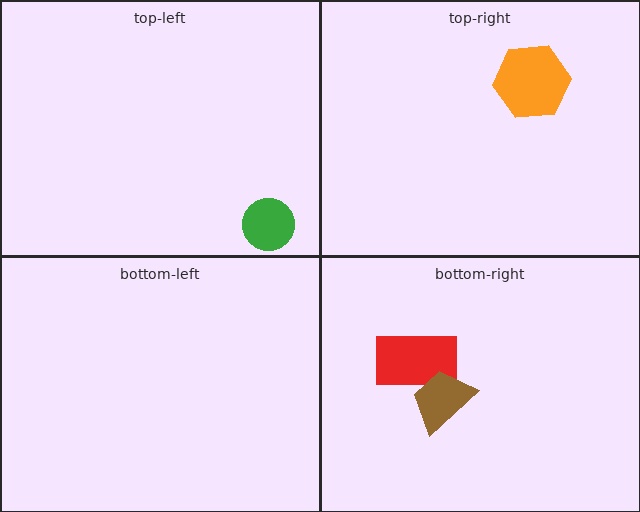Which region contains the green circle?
The top-left region.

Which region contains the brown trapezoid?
The bottom-right region.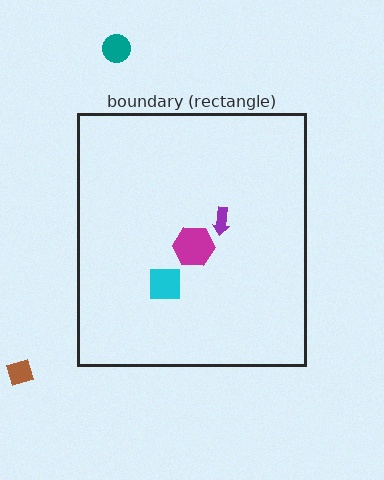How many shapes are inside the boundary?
3 inside, 2 outside.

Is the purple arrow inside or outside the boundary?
Inside.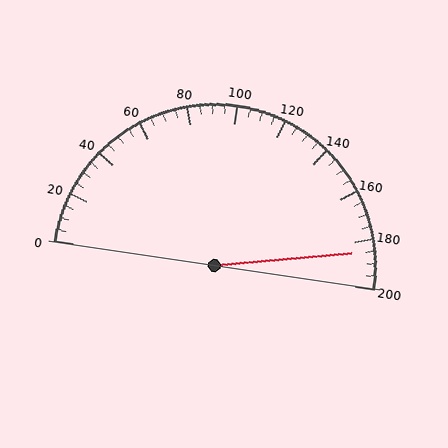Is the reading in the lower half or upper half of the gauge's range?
The reading is in the upper half of the range (0 to 200).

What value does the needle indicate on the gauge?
The needle indicates approximately 185.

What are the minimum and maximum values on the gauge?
The gauge ranges from 0 to 200.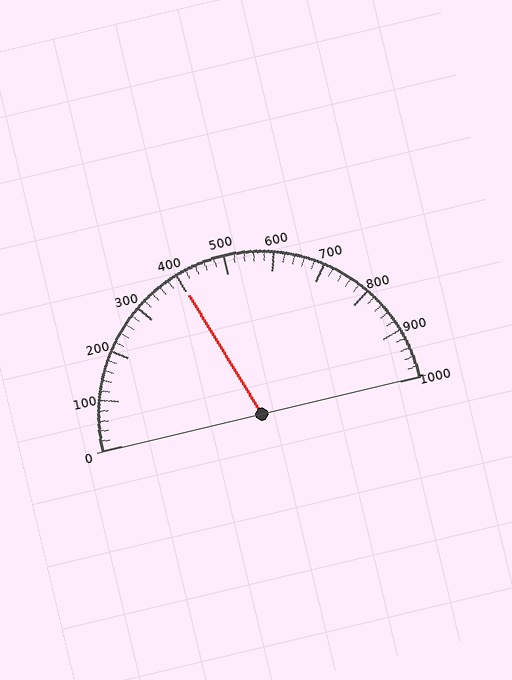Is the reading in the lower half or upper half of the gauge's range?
The reading is in the lower half of the range (0 to 1000).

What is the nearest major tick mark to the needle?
The nearest major tick mark is 400.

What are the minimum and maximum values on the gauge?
The gauge ranges from 0 to 1000.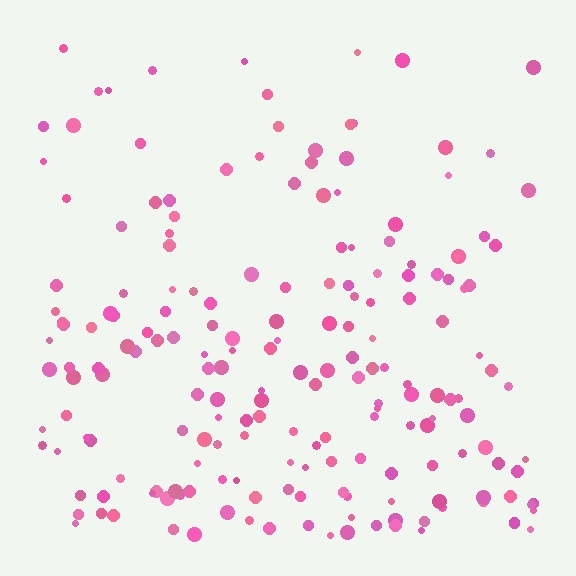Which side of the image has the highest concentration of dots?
The bottom.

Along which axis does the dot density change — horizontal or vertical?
Vertical.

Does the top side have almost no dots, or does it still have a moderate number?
Still a moderate number, just noticeably fewer than the bottom.